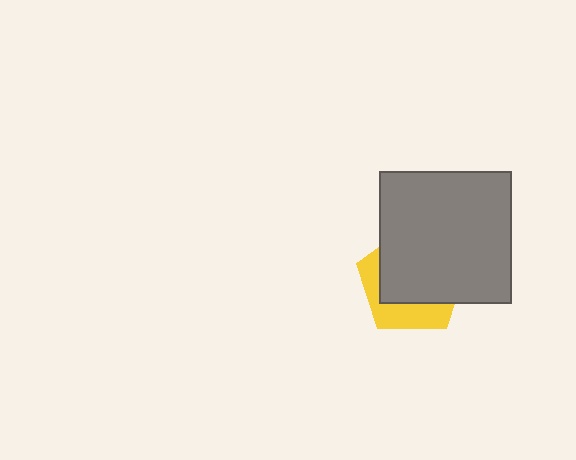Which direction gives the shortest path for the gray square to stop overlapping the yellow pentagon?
Moving toward the upper-right gives the shortest separation.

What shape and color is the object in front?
The object in front is a gray square.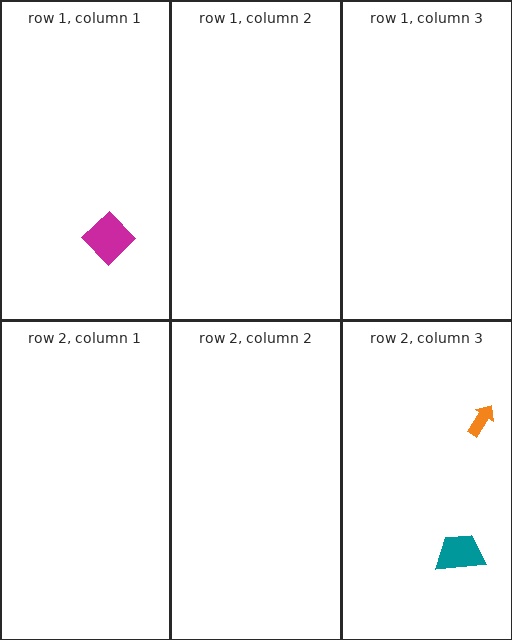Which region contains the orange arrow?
The row 2, column 3 region.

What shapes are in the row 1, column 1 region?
The magenta diamond.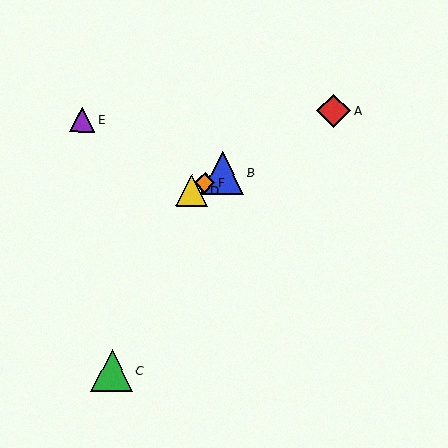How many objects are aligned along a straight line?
4 objects (A, B, D, F) are aligned along a straight line.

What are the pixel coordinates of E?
Object E is at (82, 119).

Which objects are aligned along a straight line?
Objects A, B, D, F are aligned along a straight line.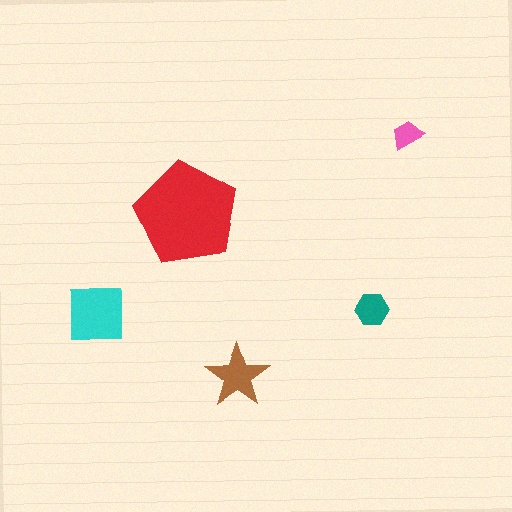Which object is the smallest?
The pink trapezoid.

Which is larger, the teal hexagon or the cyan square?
The cyan square.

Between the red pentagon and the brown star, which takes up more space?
The red pentagon.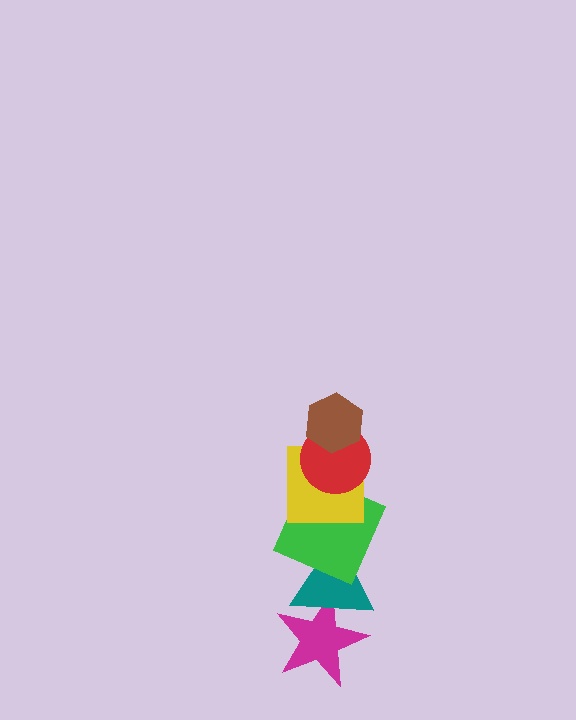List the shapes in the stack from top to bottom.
From top to bottom: the brown hexagon, the red circle, the yellow square, the green square, the teal triangle, the magenta star.